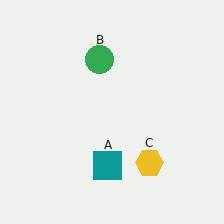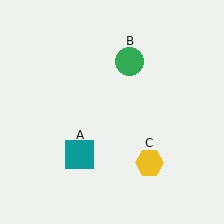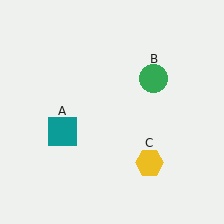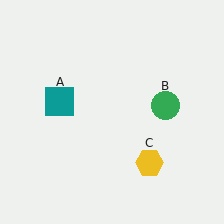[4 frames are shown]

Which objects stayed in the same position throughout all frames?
Yellow hexagon (object C) remained stationary.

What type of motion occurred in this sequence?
The teal square (object A), green circle (object B) rotated clockwise around the center of the scene.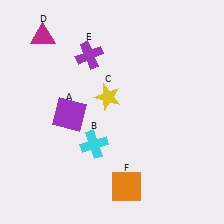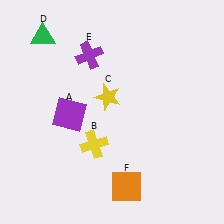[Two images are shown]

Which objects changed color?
B changed from cyan to yellow. D changed from magenta to green.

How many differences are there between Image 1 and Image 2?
There are 2 differences between the two images.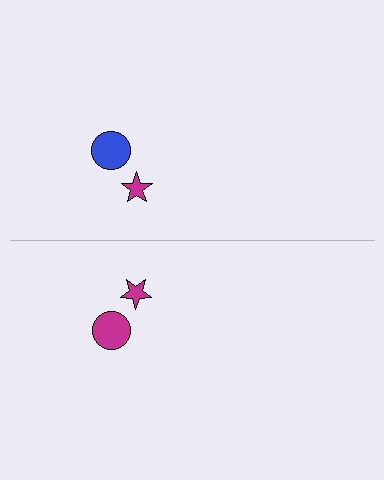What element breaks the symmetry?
The magenta circle on the bottom side breaks the symmetry — its mirror counterpart is blue.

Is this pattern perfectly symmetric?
No, the pattern is not perfectly symmetric. The magenta circle on the bottom side breaks the symmetry — its mirror counterpart is blue.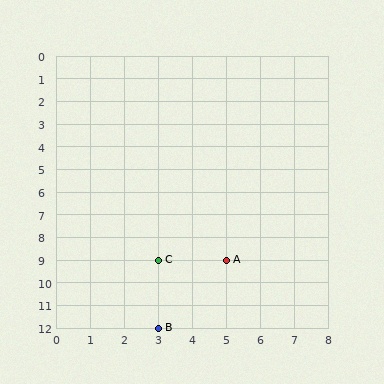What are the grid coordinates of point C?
Point C is at grid coordinates (3, 9).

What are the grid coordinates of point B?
Point B is at grid coordinates (3, 12).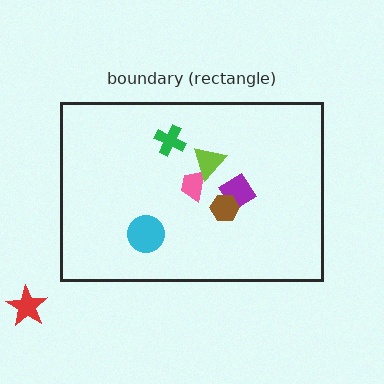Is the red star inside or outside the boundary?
Outside.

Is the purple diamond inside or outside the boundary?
Inside.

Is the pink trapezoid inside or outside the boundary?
Inside.